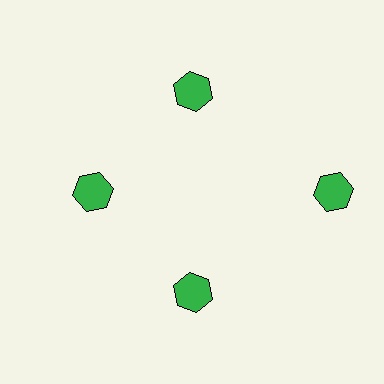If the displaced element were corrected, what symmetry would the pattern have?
It would have 4-fold rotational symmetry — the pattern would map onto itself every 90 degrees.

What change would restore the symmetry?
The symmetry would be restored by moving it inward, back onto the ring so that all 4 hexagons sit at equal angles and equal distance from the center.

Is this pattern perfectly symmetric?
No. The 4 green hexagons are arranged in a ring, but one element near the 3 o'clock position is pushed outward from the center, breaking the 4-fold rotational symmetry.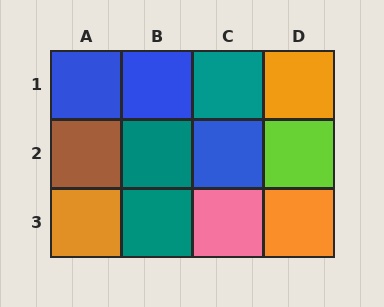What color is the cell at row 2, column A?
Brown.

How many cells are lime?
1 cell is lime.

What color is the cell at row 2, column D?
Lime.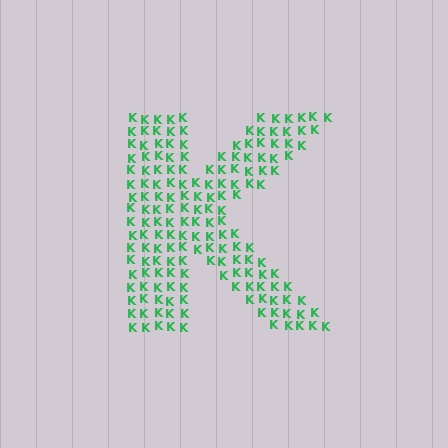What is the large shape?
The large shape is the letter K.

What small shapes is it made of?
It is made of small letter K's.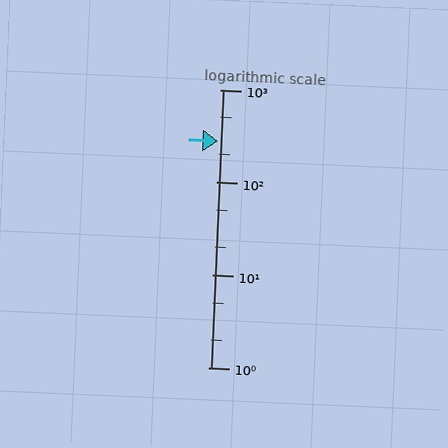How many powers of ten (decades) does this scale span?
The scale spans 3 decades, from 1 to 1000.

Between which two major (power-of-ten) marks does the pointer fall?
The pointer is between 100 and 1000.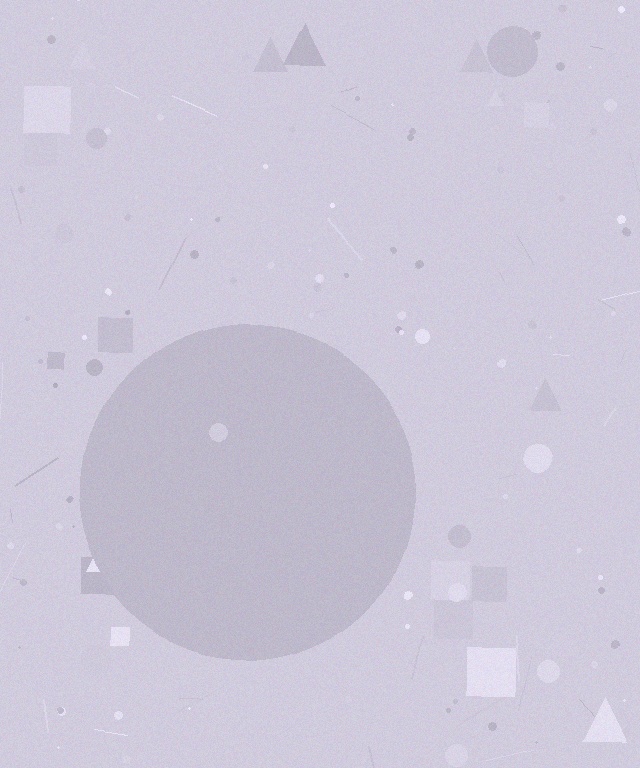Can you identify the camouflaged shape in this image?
The camouflaged shape is a circle.